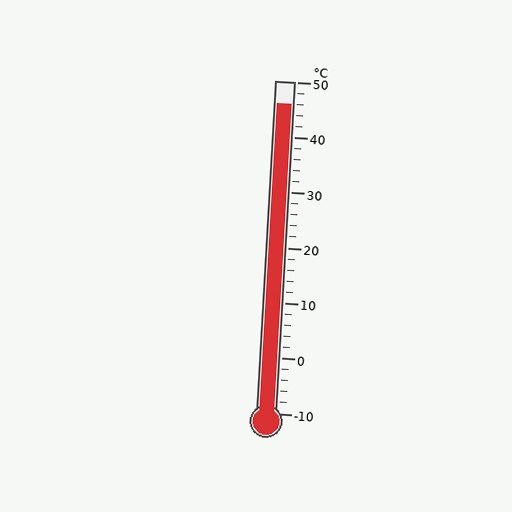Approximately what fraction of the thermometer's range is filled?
The thermometer is filled to approximately 95% of its range.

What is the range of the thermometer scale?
The thermometer scale ranges from -10°C to 50°C.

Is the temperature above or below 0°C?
The temperature is above 0°C.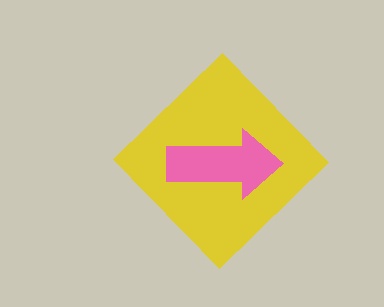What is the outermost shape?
The yellow diamond.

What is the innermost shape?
The pink arrow.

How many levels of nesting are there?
2.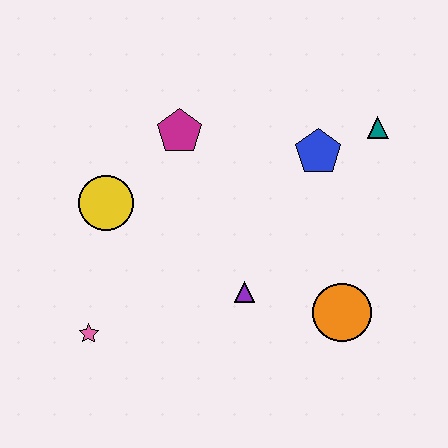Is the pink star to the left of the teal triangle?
Yes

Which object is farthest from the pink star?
The teal triangle is farthest from the pink star.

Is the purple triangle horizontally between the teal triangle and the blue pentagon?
No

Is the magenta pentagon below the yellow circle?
No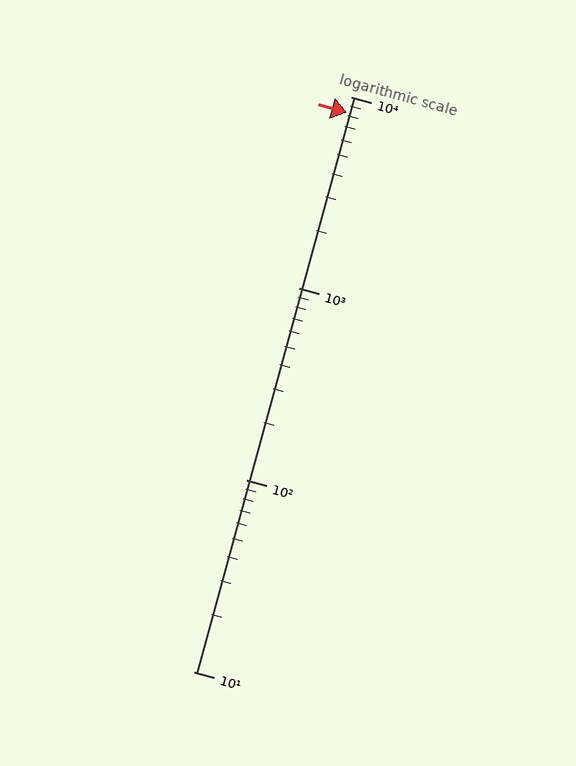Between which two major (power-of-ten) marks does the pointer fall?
The pointer is between 1000 and 10000.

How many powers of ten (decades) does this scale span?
The scale spans 3 decades, from 10 to 10000.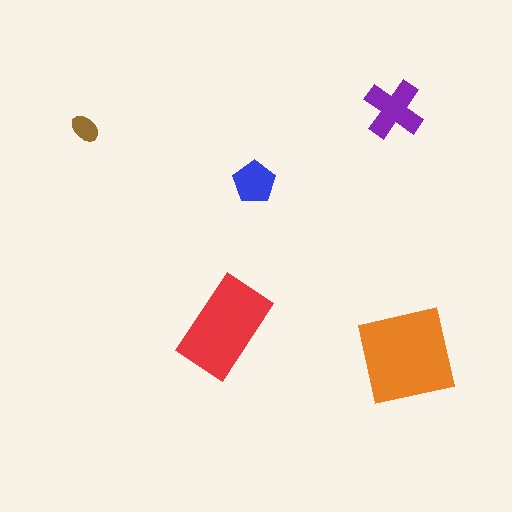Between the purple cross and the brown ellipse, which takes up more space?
The purple cross.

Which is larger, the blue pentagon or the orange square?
The orange square.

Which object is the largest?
The orange square.